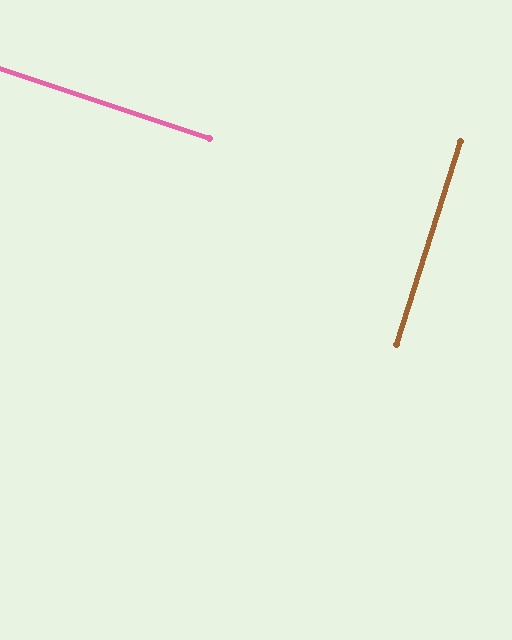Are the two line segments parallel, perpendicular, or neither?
Perpendicular — they meet at approximately 89°.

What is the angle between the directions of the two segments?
Approximately 89 degrees.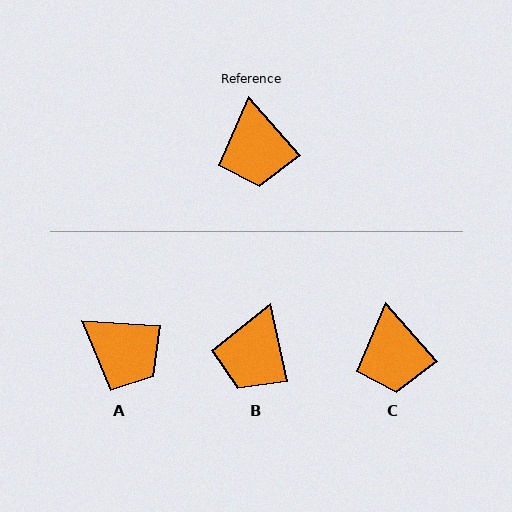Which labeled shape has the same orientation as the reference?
C.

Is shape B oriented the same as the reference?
No, it is off by about 28 degrees.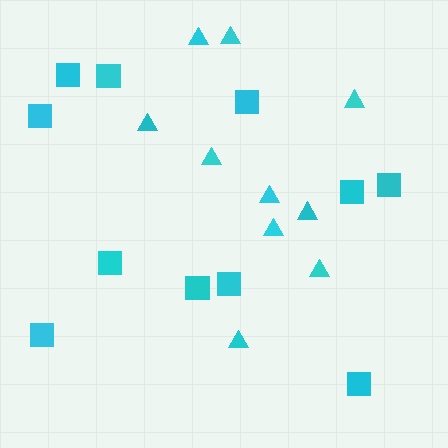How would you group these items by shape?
There are 2 groups: one group of triangles (10) and one group of squares (11).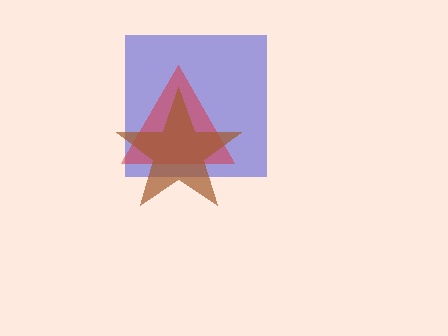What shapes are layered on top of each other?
The layered shapes are: a blue square, a red triangle, a brown star.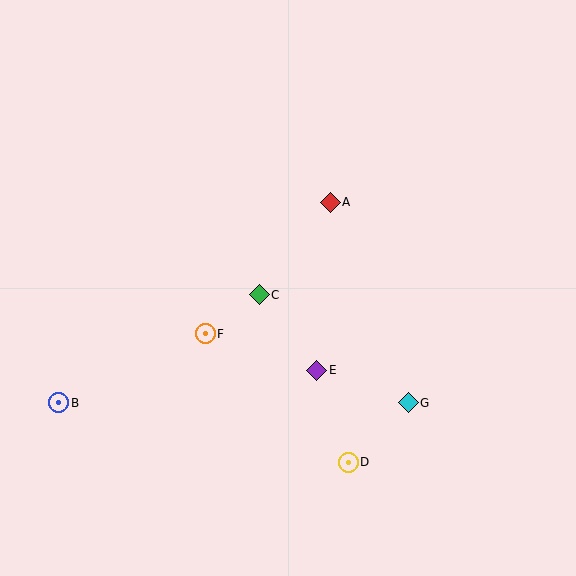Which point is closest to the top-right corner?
Point A is closest to the top-right corner.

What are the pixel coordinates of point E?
Point E is at (317, 370).